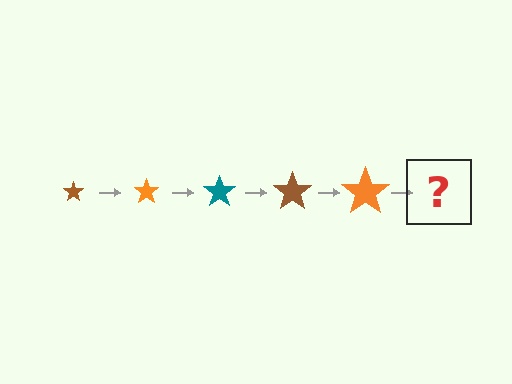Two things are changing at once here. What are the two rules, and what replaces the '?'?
The two rules are that the star grows larger each step and the color cycles through brown, orange, and teal. The '?' should be a teal star, larger than the previous one.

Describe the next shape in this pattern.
It should be a teal star, larger than the previous one.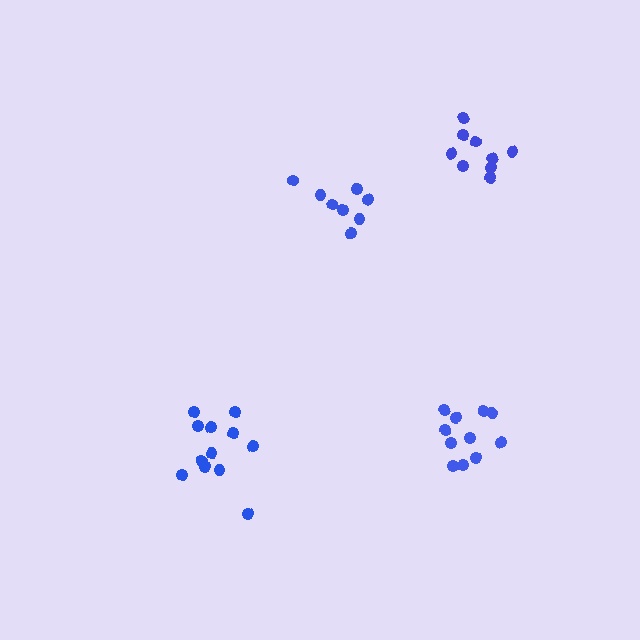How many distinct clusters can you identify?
There are 4 distinct clusters.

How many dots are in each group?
Group 1: 8 dots, Group 2: 12 dots, Group 3: 11 dots, Group 4: 9 dots (40 total).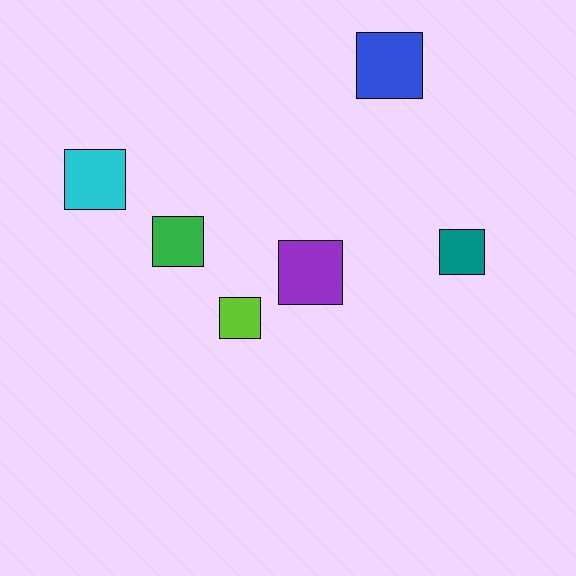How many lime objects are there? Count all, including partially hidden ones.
There is 1 lime object.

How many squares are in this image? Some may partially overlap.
There are 6 squares.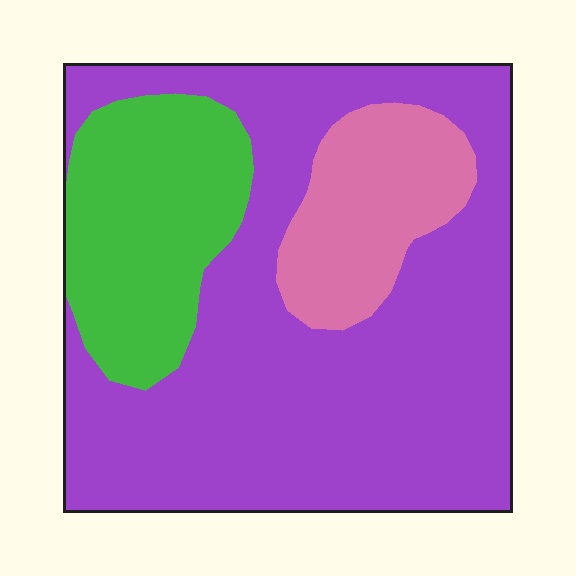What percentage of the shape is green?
Green covers roughly 20% of the shape.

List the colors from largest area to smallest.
From largest to smallest: purple, green, pink.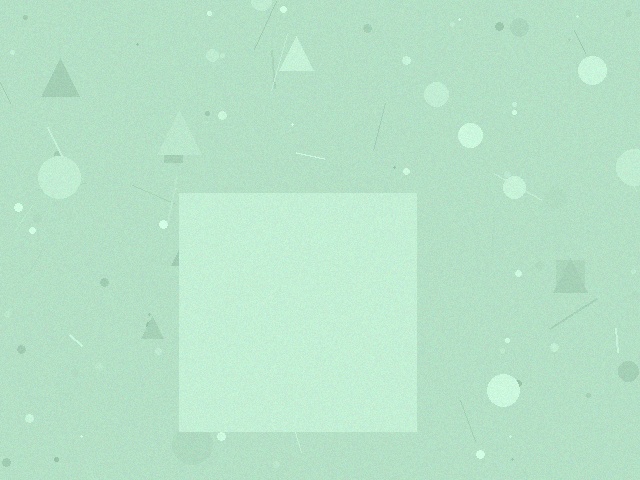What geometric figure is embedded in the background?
A square is embedded in the background.